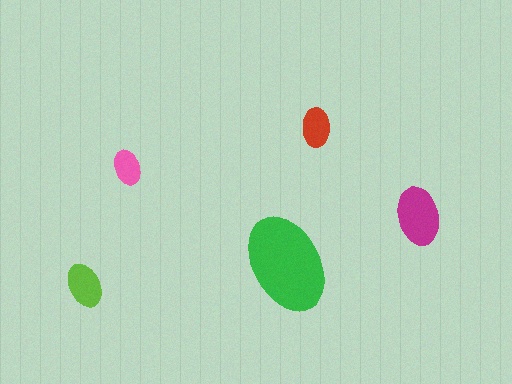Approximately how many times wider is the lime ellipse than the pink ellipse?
About 1.5 times wider.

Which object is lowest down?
The lime ellipse is bottommost.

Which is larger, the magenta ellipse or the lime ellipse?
The magenta one.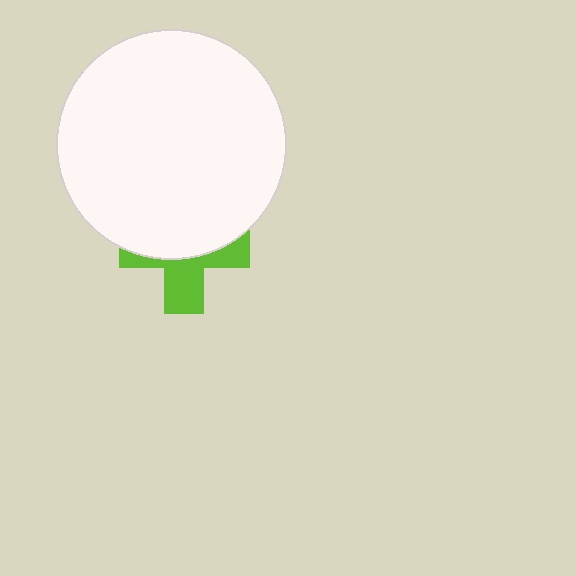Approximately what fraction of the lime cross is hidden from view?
Roughly 57% of the lime cross is hidden behind the white circle.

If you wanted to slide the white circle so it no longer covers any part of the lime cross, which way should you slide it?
Slide it up — that is the most direct way to separate the two shapes.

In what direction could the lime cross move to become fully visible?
The lime cross could move down. That would shift it out from behind the white circle entirely.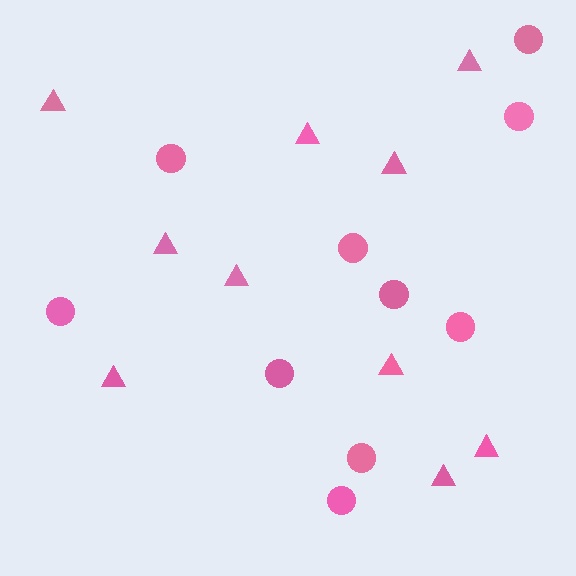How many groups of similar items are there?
There are 2 groups: one group of circles (10) and one group of triangles (10).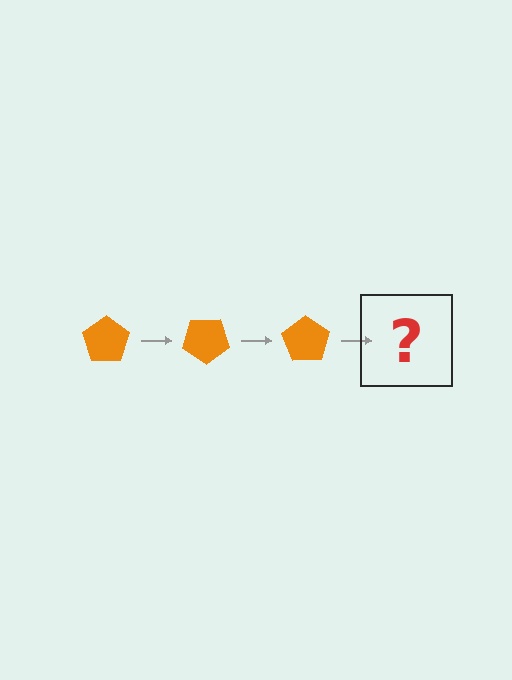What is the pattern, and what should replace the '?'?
The pattern is that the pentagon rotates 35 degrees each step. The '?' should be an orange pentagon rotated 105 degrees.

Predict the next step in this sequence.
The next step is an orange pentagon rotated 105 degrees.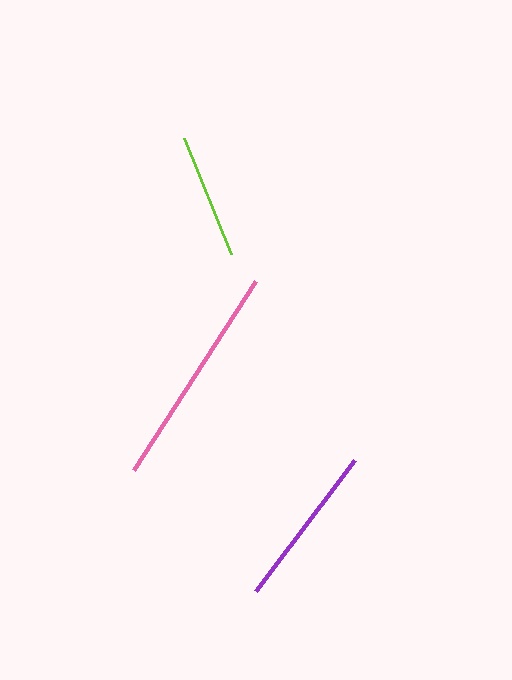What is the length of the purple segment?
The purple segment is approximately 164 pixels long.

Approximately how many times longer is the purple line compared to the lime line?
The purple line is approximately 1.3 times the length of the lime line.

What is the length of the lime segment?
The lime segment is approximately 125 pixels long.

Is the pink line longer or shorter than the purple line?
The pink line is longer than the purple line.